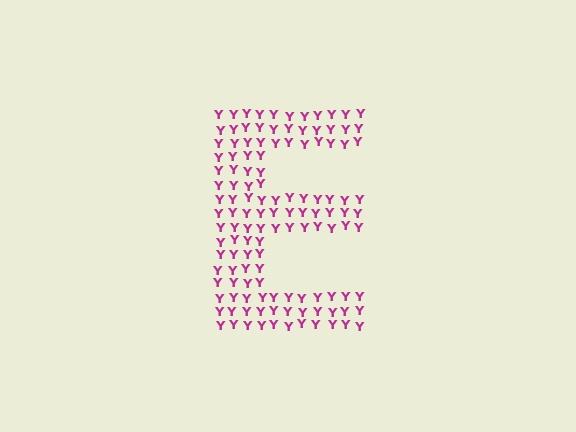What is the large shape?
The large shape is the letter E.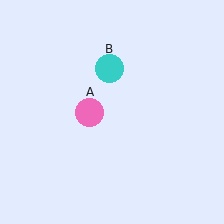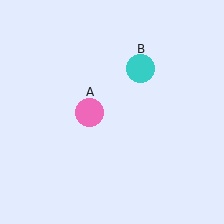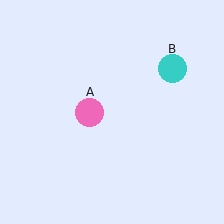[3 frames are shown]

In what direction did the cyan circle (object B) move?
The cyan circle (object B) moved right.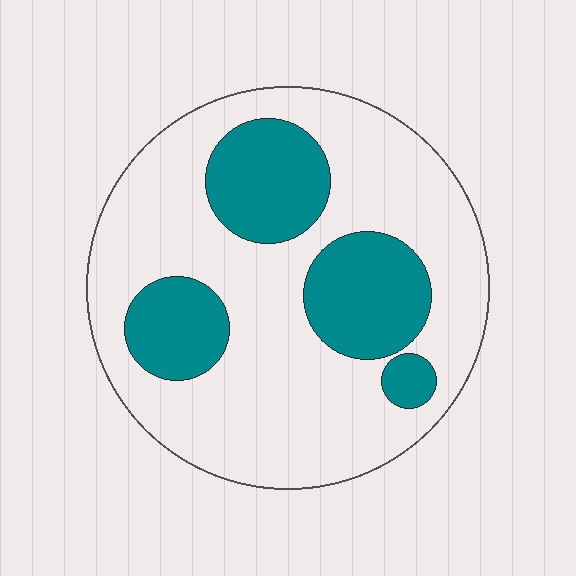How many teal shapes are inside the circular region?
4.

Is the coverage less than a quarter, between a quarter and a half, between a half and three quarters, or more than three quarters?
Between a quarter and a half.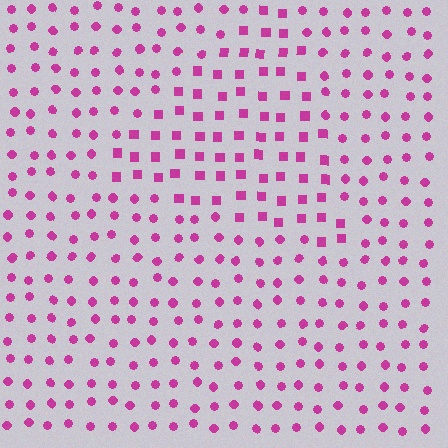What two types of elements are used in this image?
The image uses squares inside the triangle region and circles outside it.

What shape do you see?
I see a triangle.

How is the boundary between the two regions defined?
The boundary is defined by a change in element shape: squares inside vs. circles outside. All elements share the same color and spacing.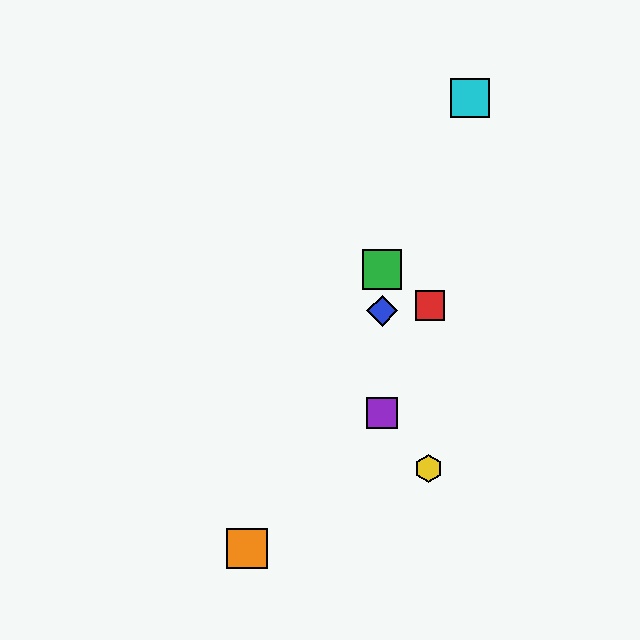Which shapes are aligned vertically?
The blue diamond, the green square, the purple square are aligned vertically.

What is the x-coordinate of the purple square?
The purple square is at x≈382.